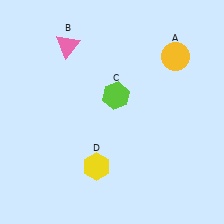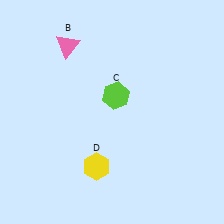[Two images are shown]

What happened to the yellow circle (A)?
The yellow circle (A) was removed in Image 2. It was in the top-right area of Image 1.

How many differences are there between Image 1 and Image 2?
There is 1 difference between the two images.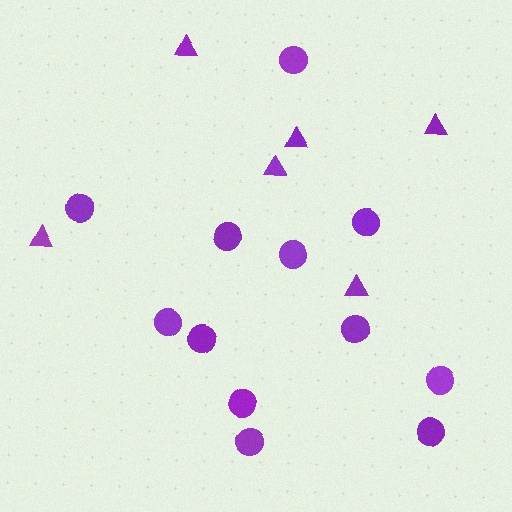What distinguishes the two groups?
There are 2 groups: one group of circles (12) and one group of triangles (6).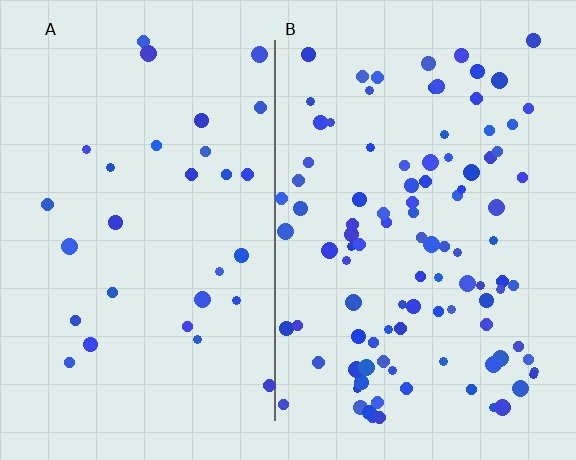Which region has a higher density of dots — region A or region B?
B (the right).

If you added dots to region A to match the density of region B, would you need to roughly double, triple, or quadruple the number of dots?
Approximately triple.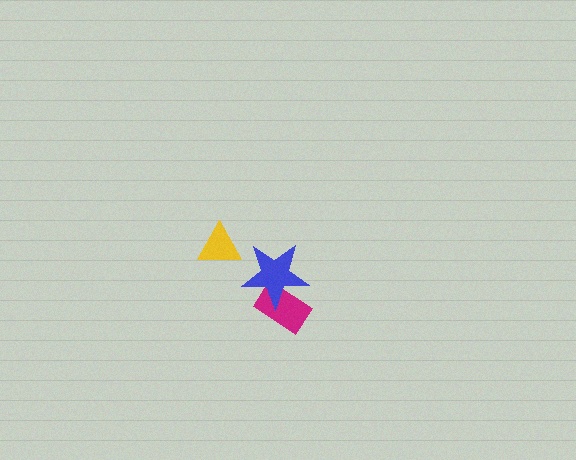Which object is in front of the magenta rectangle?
The blue star is in front of the magenta rectangle.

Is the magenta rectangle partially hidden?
Yes, it is partially covered by another shape.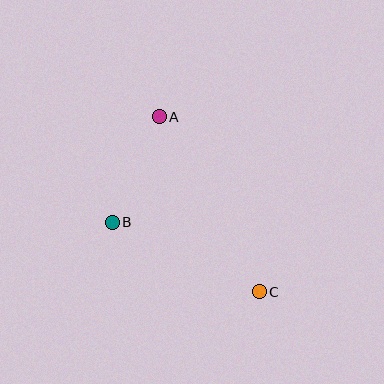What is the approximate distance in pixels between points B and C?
The distance between B and C is approximately 163 pixels.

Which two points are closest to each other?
Points A and B are closest to each other.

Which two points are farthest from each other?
Points A and C are farthest from each other.